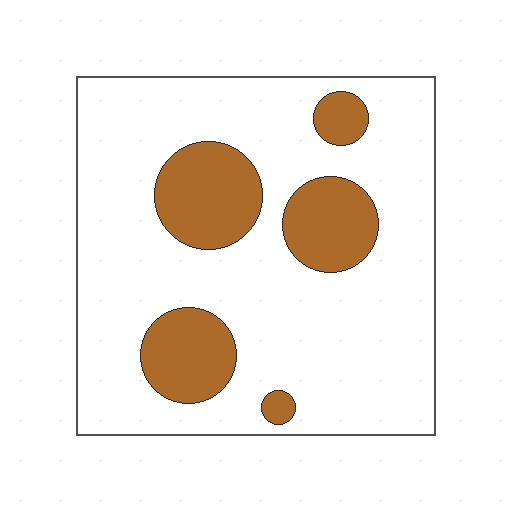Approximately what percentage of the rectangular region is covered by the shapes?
Approximately 20%.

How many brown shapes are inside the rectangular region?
5.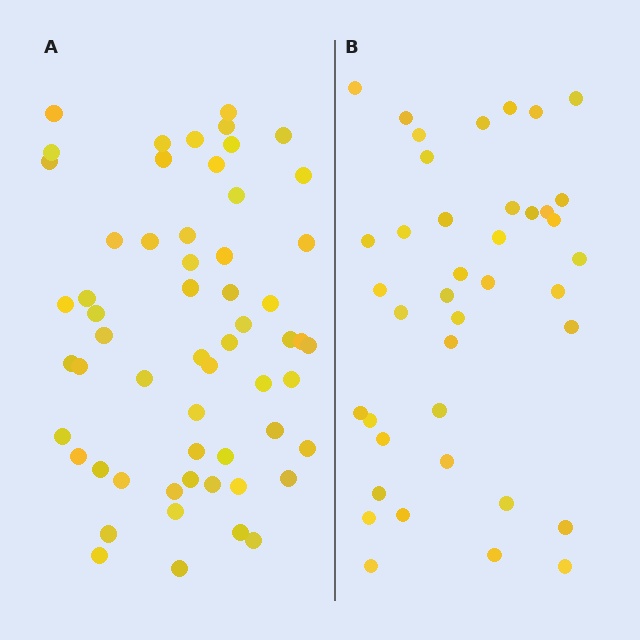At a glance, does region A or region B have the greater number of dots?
Region A (the left region) has more dots.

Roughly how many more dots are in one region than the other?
Region A has approximately 20 more dots than region B.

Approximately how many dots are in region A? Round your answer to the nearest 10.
About 60 dots. (The exact count is 58, which rounds to 60.)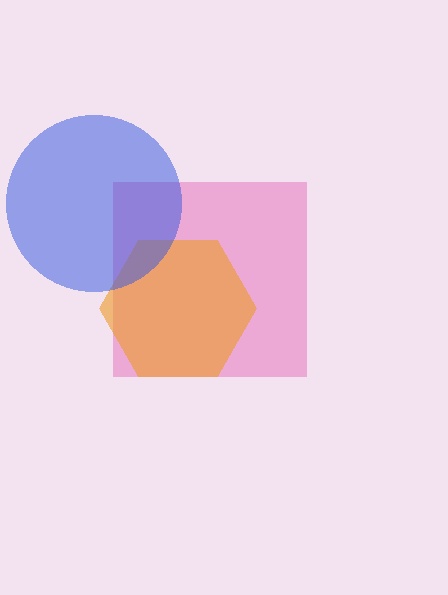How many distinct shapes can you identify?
There are 3 distinct shapes: a pink square, an orange hexagon, a blue circle.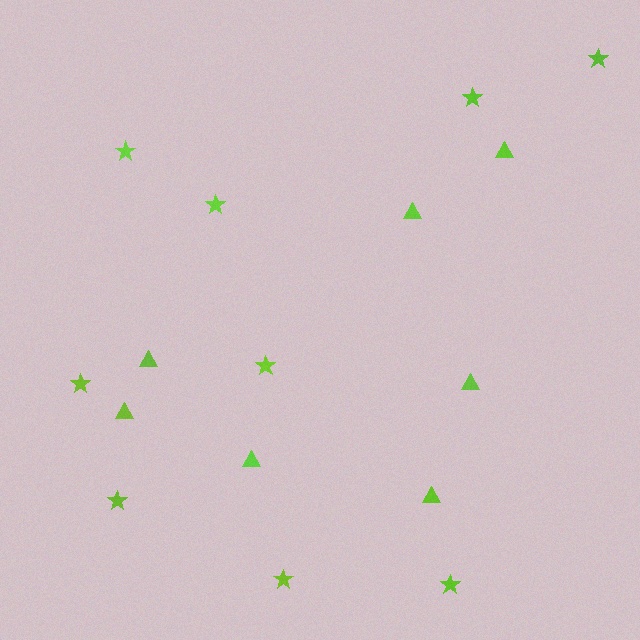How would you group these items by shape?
There are 2 groups: one group of stars (9) and one group of triangles (7).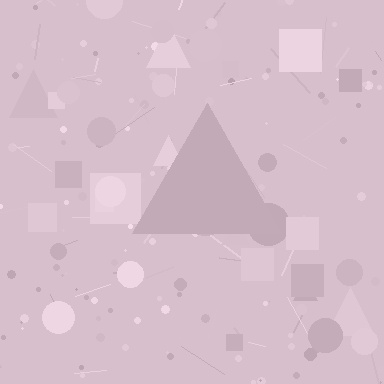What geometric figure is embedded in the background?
A triangle is embedded in the background.